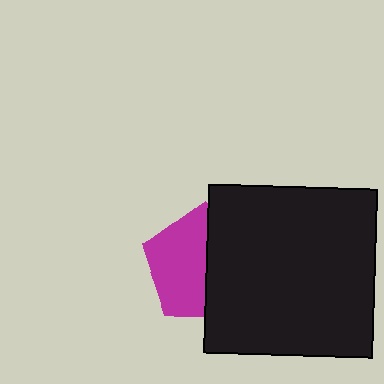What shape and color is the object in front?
The object in front is a black square.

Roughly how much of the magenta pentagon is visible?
About half of it is visible (roughly 52%).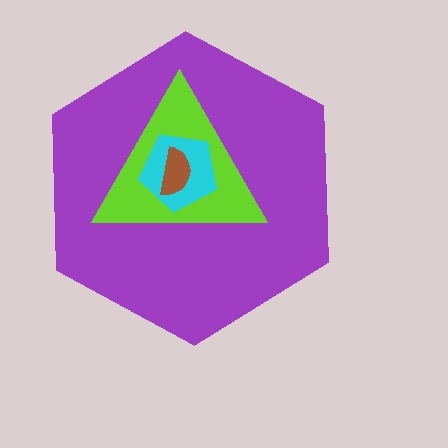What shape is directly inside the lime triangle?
The cyan pentagon.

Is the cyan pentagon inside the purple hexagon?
Yes.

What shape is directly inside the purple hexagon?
The lime triangle.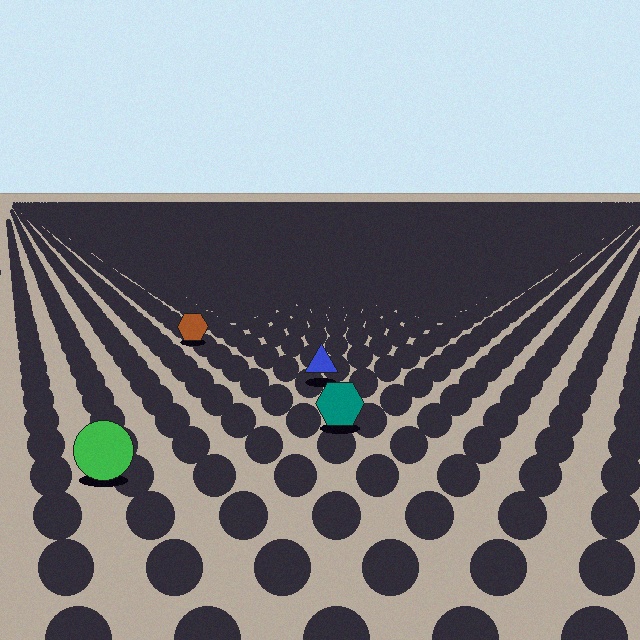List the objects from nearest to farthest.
From nearest to farthest: the green circle, the teal hexagon, the blue triangle, the brown hexagon.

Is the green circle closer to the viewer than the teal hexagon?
Yes. The green circle is closer — you can tell from the texture gradient: the ground texture is coarser near it.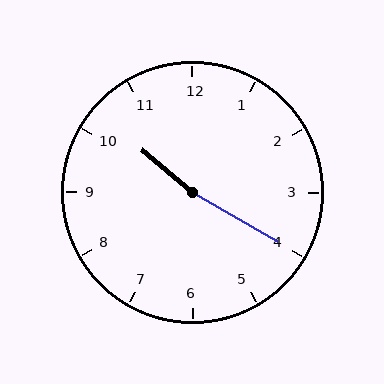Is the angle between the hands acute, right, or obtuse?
It is obtuse.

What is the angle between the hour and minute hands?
Approximately 170 degrees.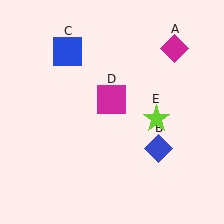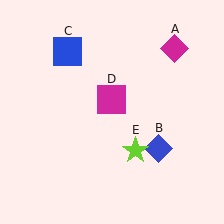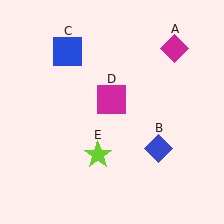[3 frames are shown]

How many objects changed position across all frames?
1 object changed position: lime star (object E).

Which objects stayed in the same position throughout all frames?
Magenta diamond (object A) and blue diamond (object B) and blue square (object C) and magenta square (object D) remained stationary.